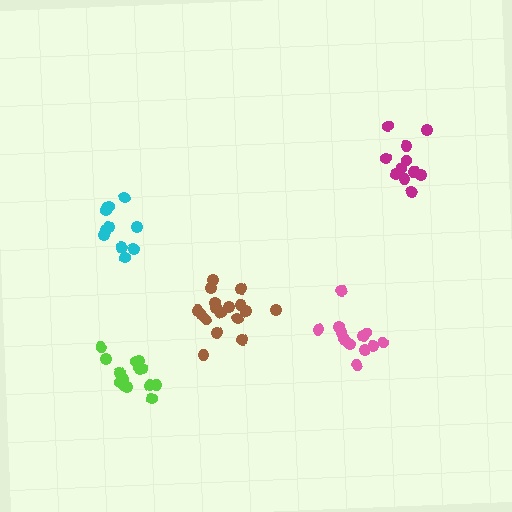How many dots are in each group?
Group 1: 12 dots, Group 2: 11 dots, Group 3: 15 dots, Group 4: 12 dots, Group 5: 17 dots (67 total).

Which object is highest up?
The magenta cluster is topmost.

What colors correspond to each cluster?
The clusters are colored: pink, cyan, lime, magenta, brown.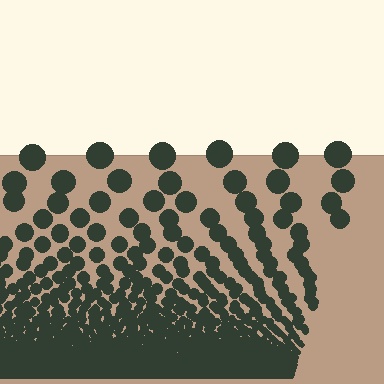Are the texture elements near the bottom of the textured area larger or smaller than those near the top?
Smaller. The gradient is inverted — elements near the bottom are smaller and denser.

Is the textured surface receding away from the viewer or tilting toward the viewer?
The surface appears to tilt toward the viewer. Texture elements get larger and sparser toward the top.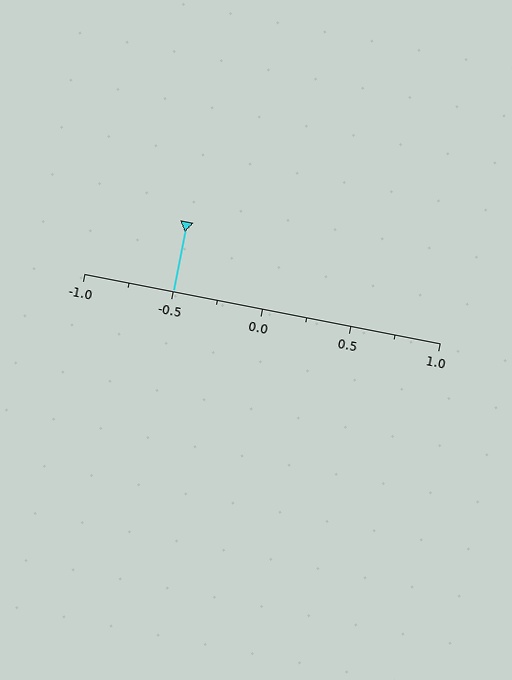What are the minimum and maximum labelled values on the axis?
The axis runs from -1.0 to 1.0.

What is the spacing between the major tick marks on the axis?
The major ticks are spaced 0.5 apart.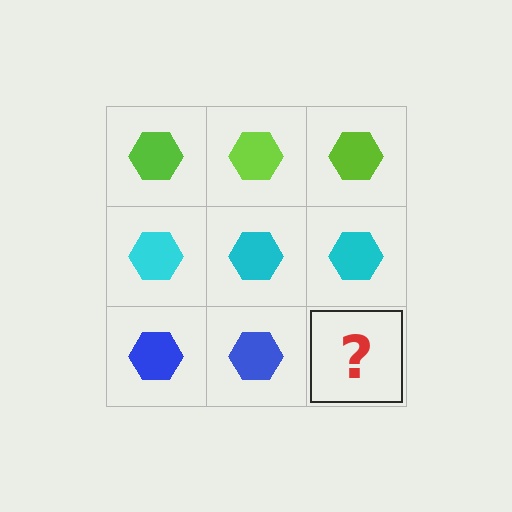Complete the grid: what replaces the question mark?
The question mark should be replaced with a blue hexagon.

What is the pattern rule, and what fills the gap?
The rule is that each row has a consistent color. The gap should be filled with a blue hexagon.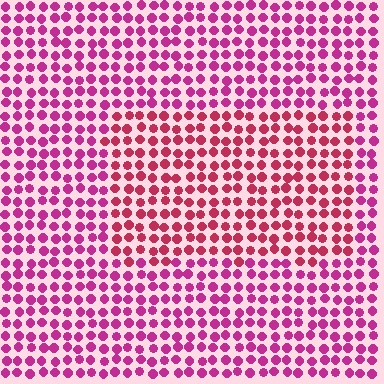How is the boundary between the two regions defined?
The boundary is defined purely by a slight shift in hue (about 24 degrees). Spacing, size, and orientation are identical on both sides.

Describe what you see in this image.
The image is filled with small magenta elements in a uniform arrangement. A rectangle-shaped region is visible where the elements are tinted to a slightly different hue, forming a subtle color boundary.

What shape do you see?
I see a rectangle.